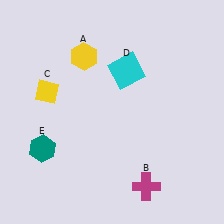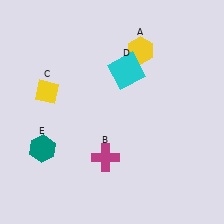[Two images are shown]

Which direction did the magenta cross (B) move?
The magenta cross (B) moved left.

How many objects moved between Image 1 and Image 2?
2 objects moved between the two images.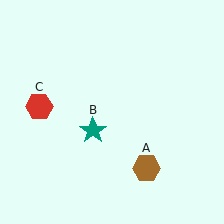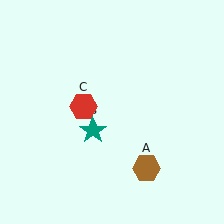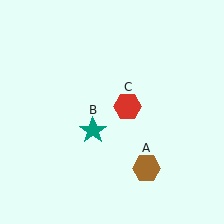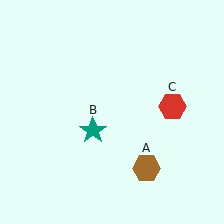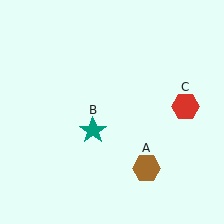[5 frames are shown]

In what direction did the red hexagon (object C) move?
The red hexagon (object C) moved right.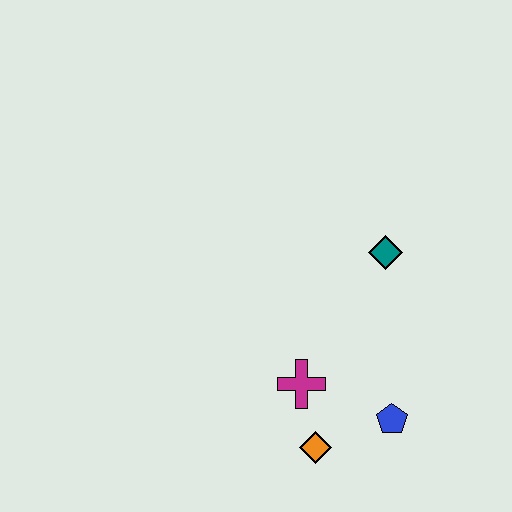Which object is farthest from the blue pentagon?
The teal diamond is farthest from the blue pentagon.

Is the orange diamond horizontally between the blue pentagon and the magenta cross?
Yes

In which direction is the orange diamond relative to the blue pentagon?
The orange diamond is to the left of the blue pentagon.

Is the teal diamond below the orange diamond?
No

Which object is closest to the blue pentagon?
The orange diamond is closest to the blue pentagon.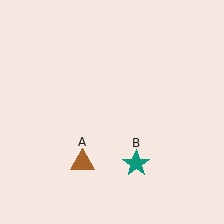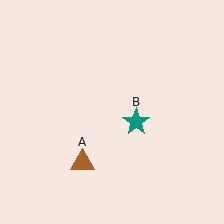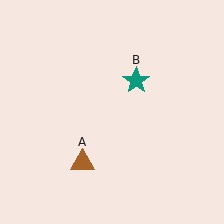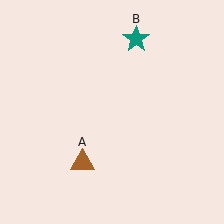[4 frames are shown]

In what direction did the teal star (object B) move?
The teal star (object B) moved up.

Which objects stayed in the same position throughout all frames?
Brown triangle (object A) remained stationary.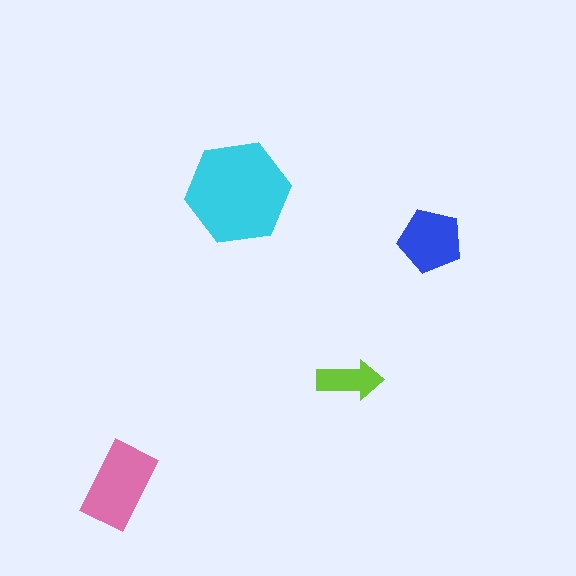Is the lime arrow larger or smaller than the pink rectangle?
Smaller.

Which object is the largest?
The cyan hexagon.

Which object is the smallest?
The lime arrow.